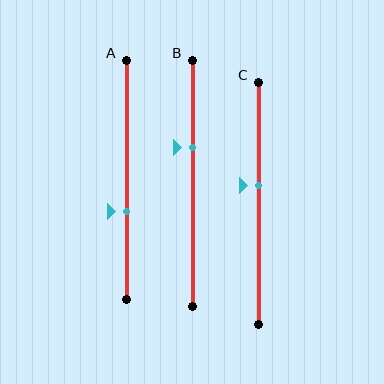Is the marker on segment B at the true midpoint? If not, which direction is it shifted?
No, the marker on segment B is shifted upward by about 15% of the segment length.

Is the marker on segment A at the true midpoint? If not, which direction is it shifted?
No, the marker on segment A is shifted downward by about 13% of the segment length.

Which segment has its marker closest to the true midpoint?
Segment C has its marker closest to the true midpoint.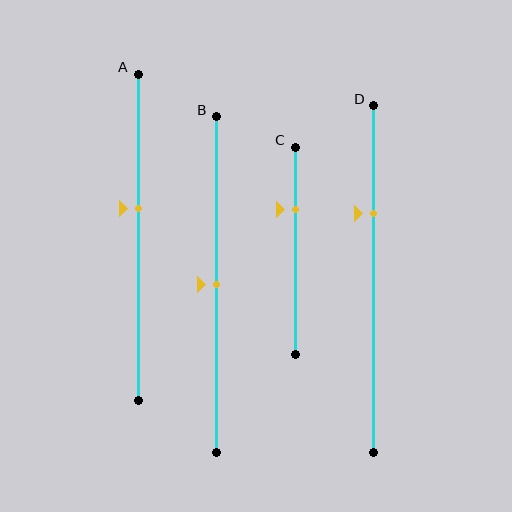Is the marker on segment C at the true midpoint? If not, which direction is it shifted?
No, the marker on segment C is shifted upward by about 20% of the segment length.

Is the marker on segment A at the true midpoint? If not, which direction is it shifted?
No, the marker on segment A is shifted upward by about 9% of the segment length.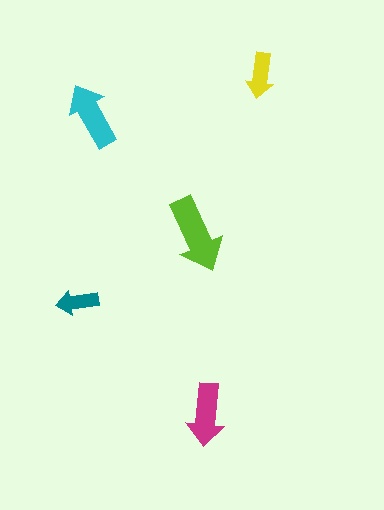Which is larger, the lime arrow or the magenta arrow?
The lime one.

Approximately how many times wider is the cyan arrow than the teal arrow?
About 1.5 times wider.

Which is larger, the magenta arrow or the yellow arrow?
The magenta one.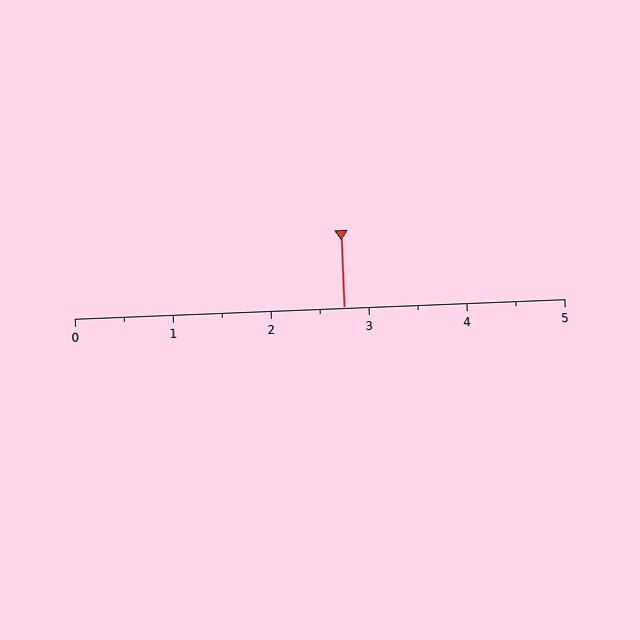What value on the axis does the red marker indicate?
The marker indicates approximately 2.8.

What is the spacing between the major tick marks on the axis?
The major ticks are spaced 1 apart.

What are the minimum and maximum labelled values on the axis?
The axis runs from 0 to 5.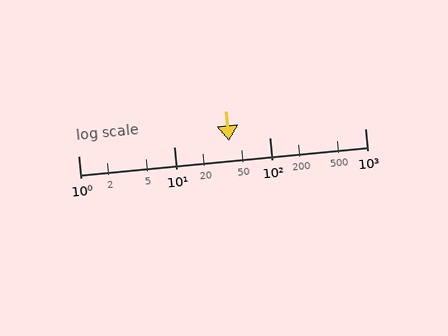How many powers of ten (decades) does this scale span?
The scale spans 3 decades, from 1 to 1000.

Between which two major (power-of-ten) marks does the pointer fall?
The pointer is between 10 and 100.